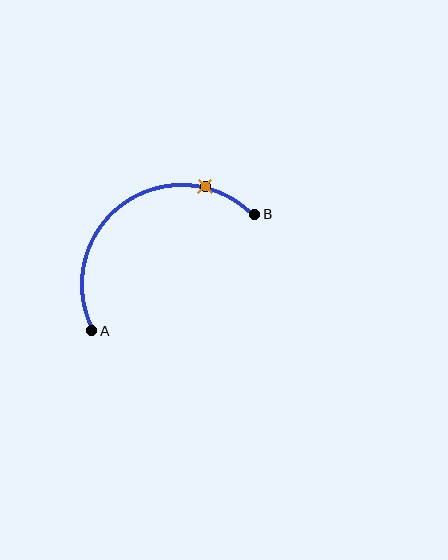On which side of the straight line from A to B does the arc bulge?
The arc bulges above and to the left of the straight line connecting A and B.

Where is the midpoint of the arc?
The arc midpoint is the point on the curve farthest from the straight line joining A and B. It sits above and to the left of that line.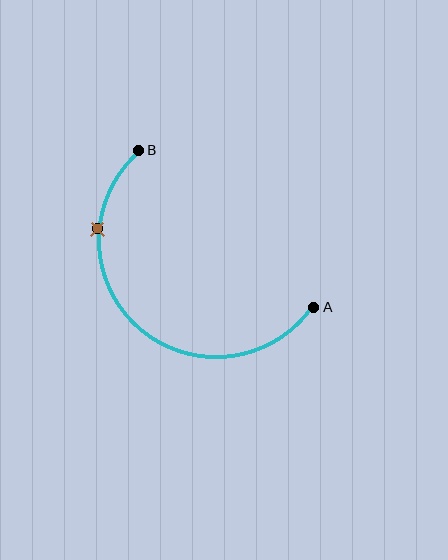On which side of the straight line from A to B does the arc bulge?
The arc bulges below and to the left of the straight line connecting A and B.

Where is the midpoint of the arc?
The arc midpoint is the point on the curve farthest from the straight line joining A and B. It sits below and to the left of that line.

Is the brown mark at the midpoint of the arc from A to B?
No. The brown mark lies on the arc but is closer to endpoint B. The arc midpoint would be at the point on the curve equidistant along the arc from both A and B.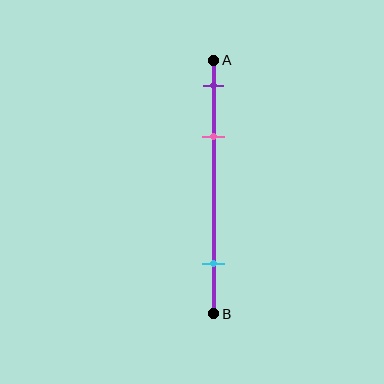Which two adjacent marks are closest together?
The purple and pink marks are the closest adjacent pair.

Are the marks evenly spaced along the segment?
No, the marks are not evenly spaced.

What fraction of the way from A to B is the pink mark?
The pink mark is approximately 30% (0.3) of the way from A to B.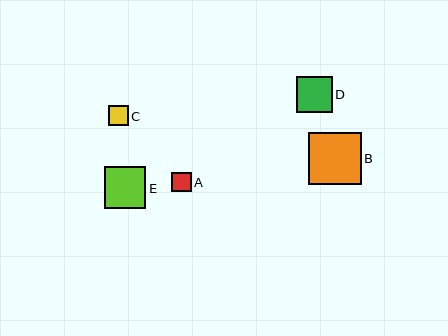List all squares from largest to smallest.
From largest to smallest: B, E, D, C, A.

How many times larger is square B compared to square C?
Square B is approximately 2.6 times the size of square C.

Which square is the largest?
Square B is the largest with a size of approximately 52 pixels.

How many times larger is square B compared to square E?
Square B is approximately 1.3 times the size of square E.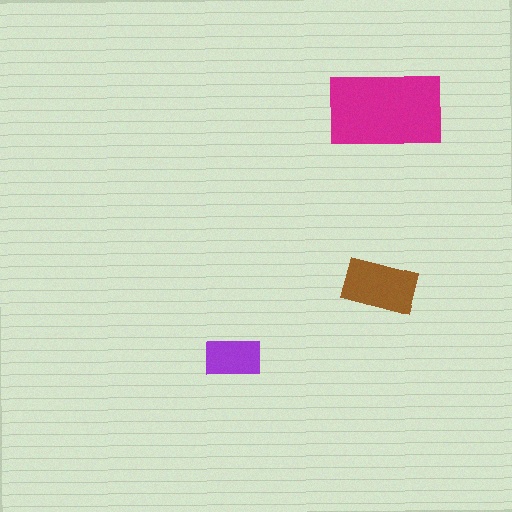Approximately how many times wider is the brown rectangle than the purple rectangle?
About 1.5 times wider.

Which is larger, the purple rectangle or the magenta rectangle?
The magenta one.